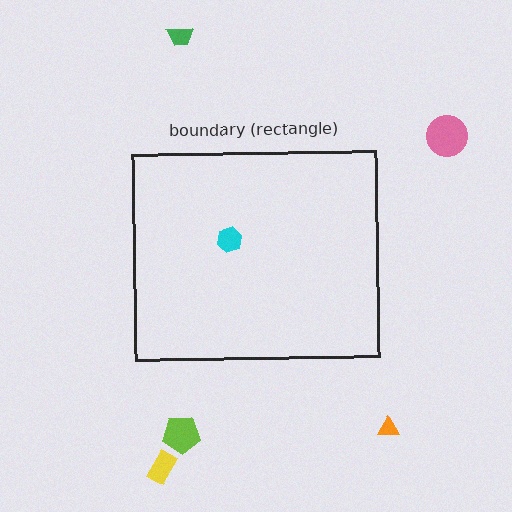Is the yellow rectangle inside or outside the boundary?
Outside.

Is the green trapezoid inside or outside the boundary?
Outside.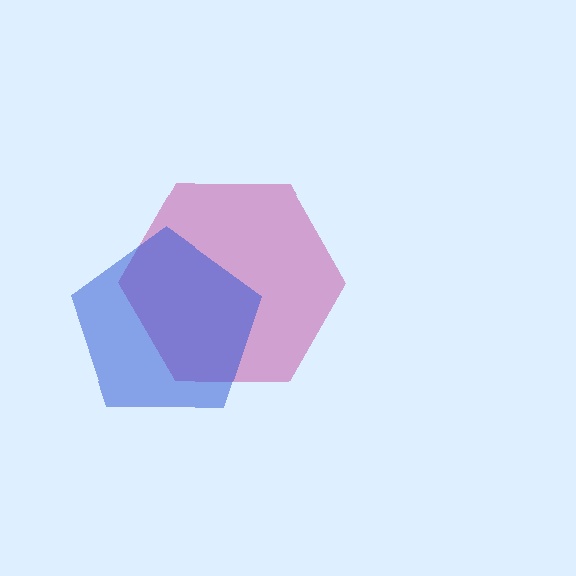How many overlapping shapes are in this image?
There are 2 overlapping shapes in the image.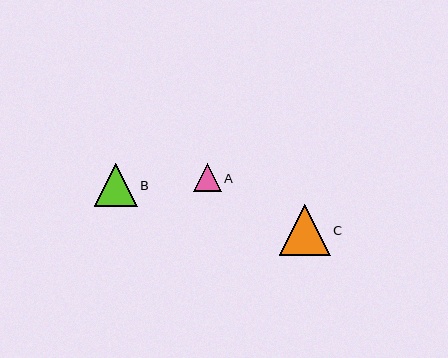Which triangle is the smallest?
Triangle A is the smallest with a size of approximately 27 pixels.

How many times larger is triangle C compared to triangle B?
Triangle C is approximately 1.2 times the size of triangle B.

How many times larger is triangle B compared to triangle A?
Triangle B is approximately 1.6 times the size of triangle A.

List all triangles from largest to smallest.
From largest to smallest: C, B, A.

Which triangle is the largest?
Triangle C is the largest with a size of approximately 51 pixels.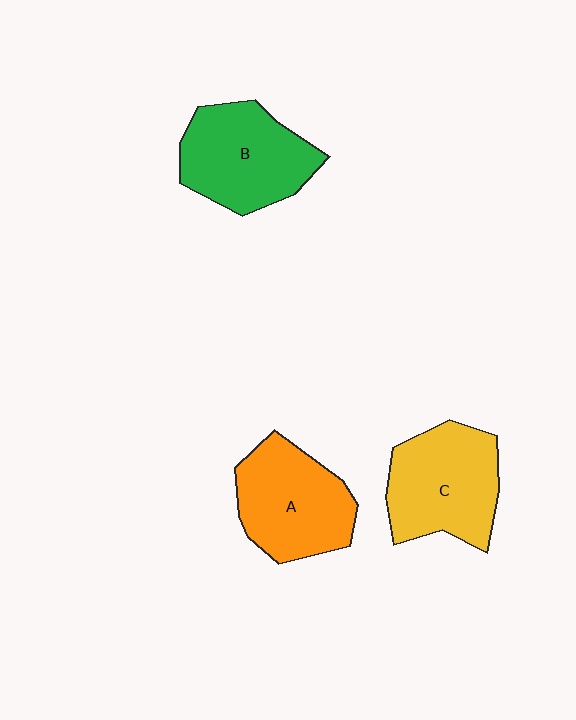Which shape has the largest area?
Shape B (green).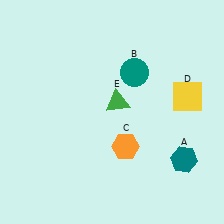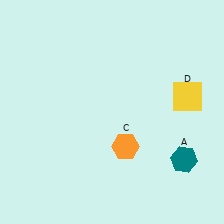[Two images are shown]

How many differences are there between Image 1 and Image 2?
There are 2 differences between the two images.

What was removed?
The green triangle (E), the teal circle (B) were removed in Image 2.